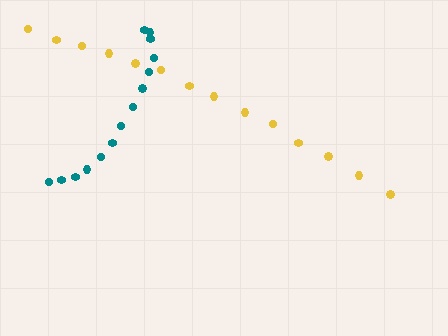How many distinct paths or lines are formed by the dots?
There are 2 distinct paths.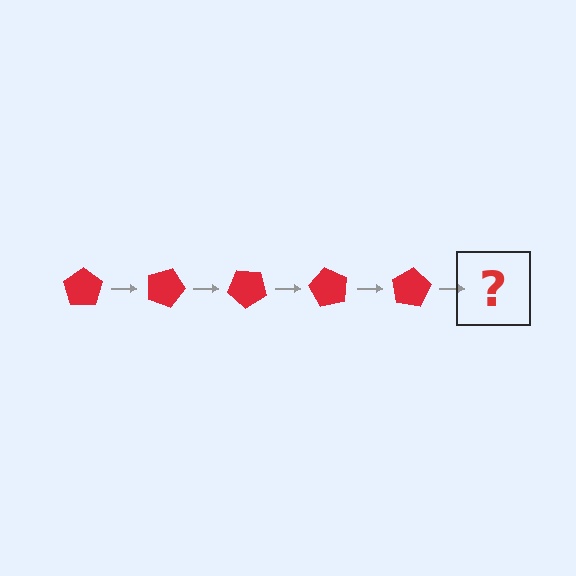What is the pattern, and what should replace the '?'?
The pattern is that the pentagon rotates 20 degrees each step. The '?' should be a red pentagon rotated 100 degrees.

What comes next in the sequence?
The next element should be a red pentagon rotated 100 degrees.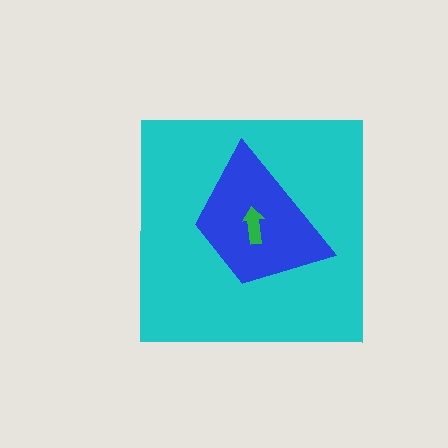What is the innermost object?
The green arrow.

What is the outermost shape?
The cyan square.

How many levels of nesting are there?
3.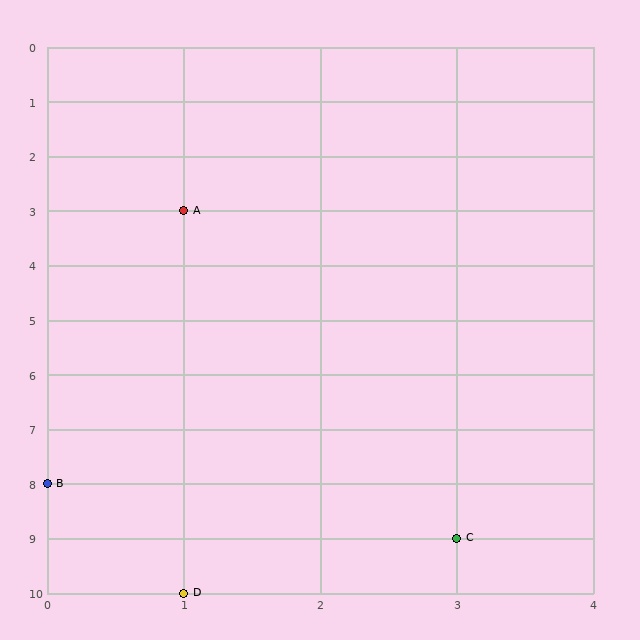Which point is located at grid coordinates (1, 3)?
Point A is at (1, 3).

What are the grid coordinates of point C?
Point C is at grid coordinates (3, 9).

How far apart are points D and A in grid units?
Points D and A are 7 rows apart.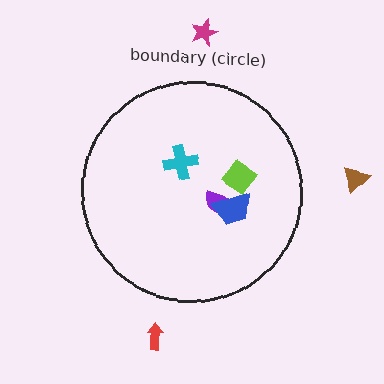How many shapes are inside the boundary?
4 inside, 3 outside.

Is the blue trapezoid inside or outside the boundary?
Inside.